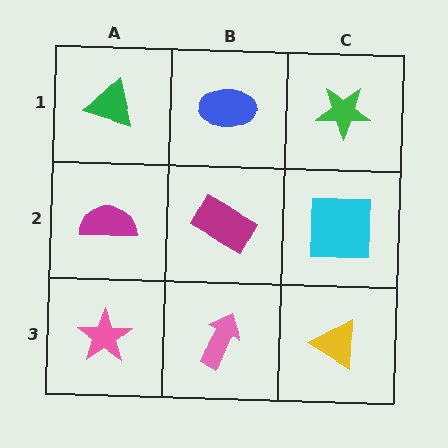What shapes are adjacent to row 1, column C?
A cyan square (row 2, column C), a blue ellipse (row 1, column B).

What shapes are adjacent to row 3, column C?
A cyan square (row 2, column C), a pink arrow (row 3, column B).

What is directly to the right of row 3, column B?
A yellow triangle.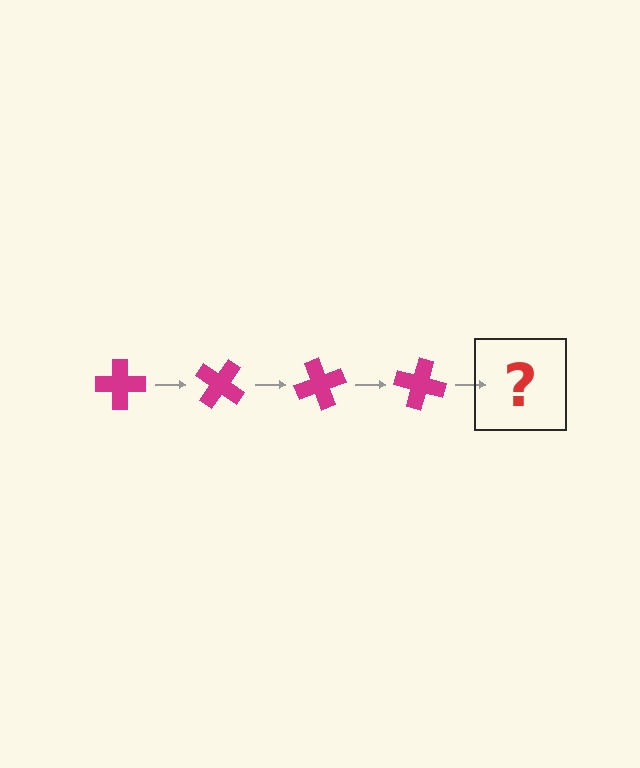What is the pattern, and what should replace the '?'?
The pattern is that the cross rotates 35 degrees each step. The '?' should be a magenta cross rotated 140 degrees.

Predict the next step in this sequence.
The next step is a magenta cross rotated 140 degrees.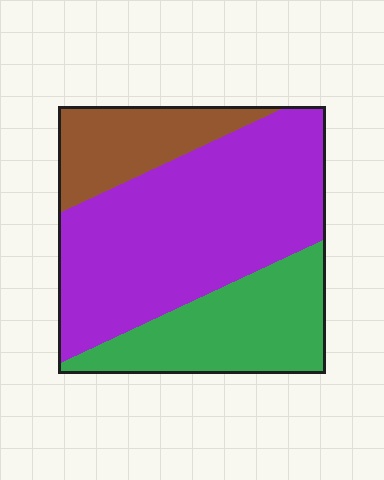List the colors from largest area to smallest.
From largest to smallest: purple, green, brown.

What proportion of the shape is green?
Green covers 27% of the shape.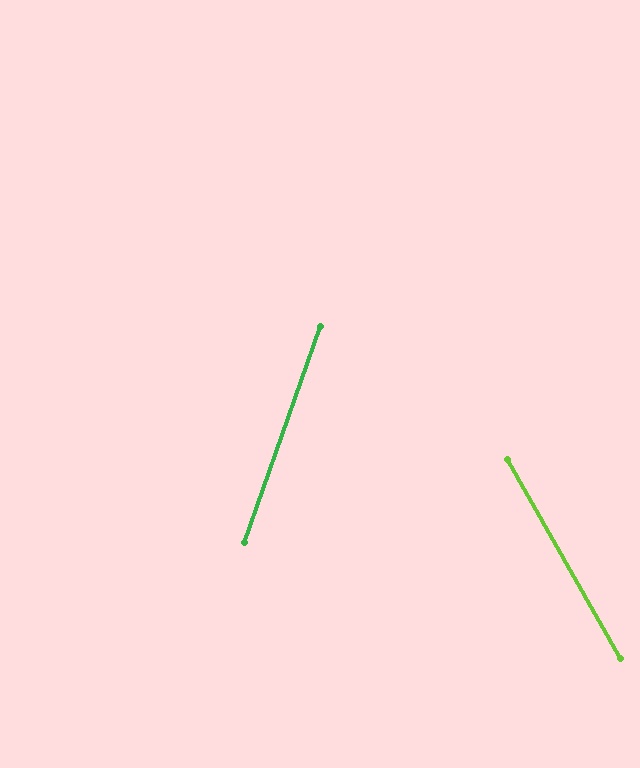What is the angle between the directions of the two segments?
Approximately 49 degrees.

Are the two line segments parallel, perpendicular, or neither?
Neither parallel nor perpendicular — they differ by about 49°.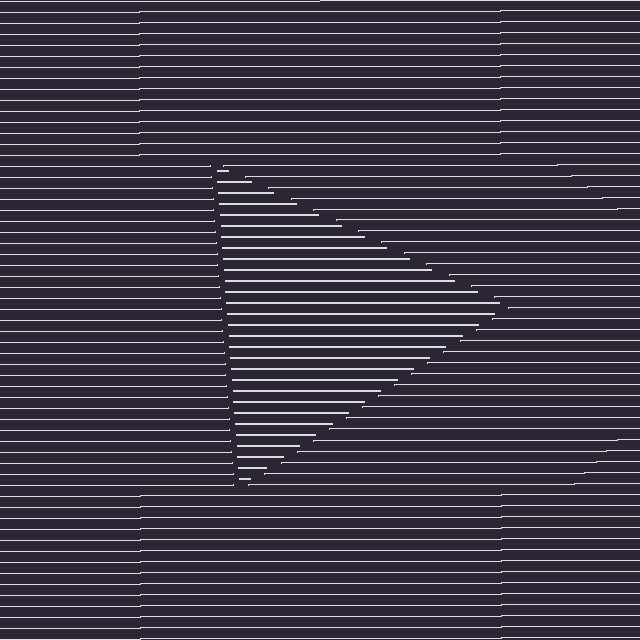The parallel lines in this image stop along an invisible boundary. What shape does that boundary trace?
An illusory triangle. The interior of the shape contains the same grating, shifted by half a period — the contour is defined by the phase discontinuity where line-ends from the inner and outer gratings abut.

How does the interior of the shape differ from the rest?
The interior of the shape contains the same grating, shifted by half a period — the contour is defined by the phase discontinuity where line-ends from the inner and outer gratings abut.